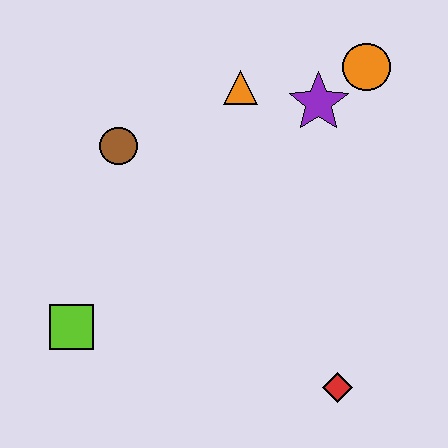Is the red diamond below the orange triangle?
Yes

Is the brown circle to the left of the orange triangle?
Yes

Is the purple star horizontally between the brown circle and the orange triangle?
No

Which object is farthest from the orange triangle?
The red diamond is farthest from the orange triangle.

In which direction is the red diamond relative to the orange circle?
The red diamond is below the orange circle.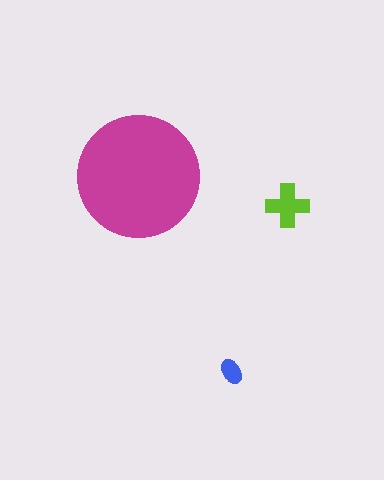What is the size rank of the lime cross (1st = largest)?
2nd.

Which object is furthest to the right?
The lime cross is rightmost.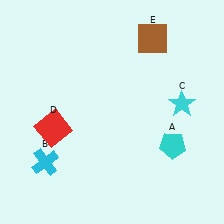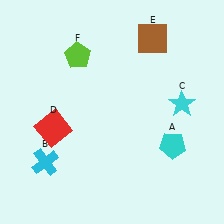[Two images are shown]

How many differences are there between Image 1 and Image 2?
There is 1 difference between the two images.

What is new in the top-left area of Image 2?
A lime pentagon (F) was added in the top-left area of Image 2.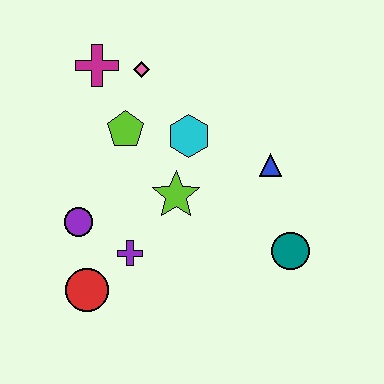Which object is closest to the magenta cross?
The pink diamond is closest to the magenta cross.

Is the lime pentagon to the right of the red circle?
Yes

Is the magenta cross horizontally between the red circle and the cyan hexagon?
Yes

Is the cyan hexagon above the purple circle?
Yes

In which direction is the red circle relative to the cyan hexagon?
The red circle is below the cyan hexagon.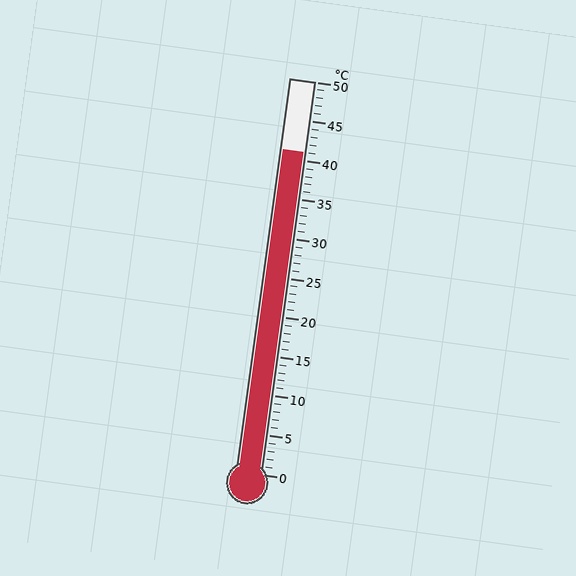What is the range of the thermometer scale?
The thermometer scale ranges from 0°C to 50°C.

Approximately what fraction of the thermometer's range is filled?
The thermometer is filled to approximately 80% of its range.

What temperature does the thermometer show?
The thermometer shows approximately 41°C.